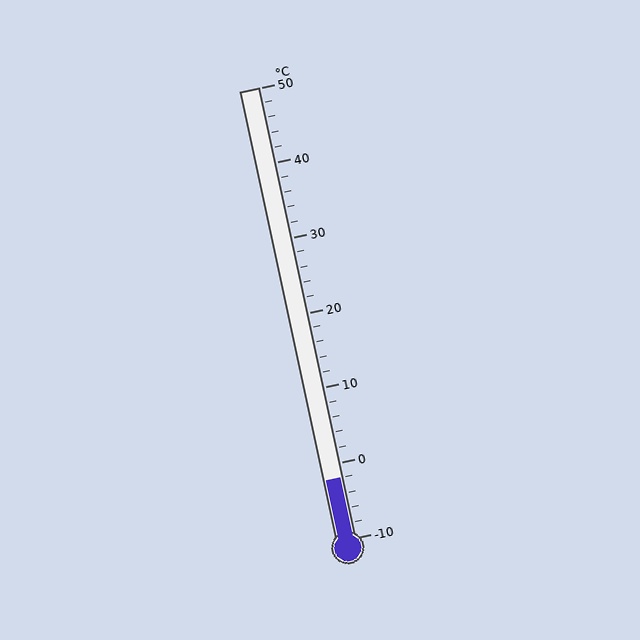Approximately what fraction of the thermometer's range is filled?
The thermometer is filled to approximately 15% of its range.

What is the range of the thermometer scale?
The thermometer scale ranges from -10°C to 50°C.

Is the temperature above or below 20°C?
The temperature is below 20°C.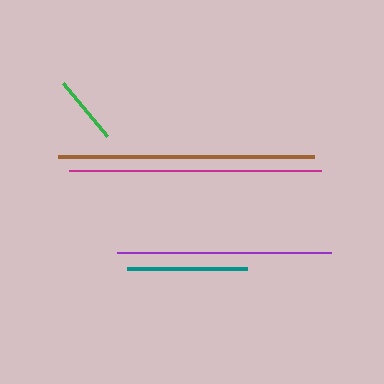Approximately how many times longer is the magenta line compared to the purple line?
The magenta line is approximately 1.2 times the length of the purple line.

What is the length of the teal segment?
The teal segment is approximately 120 pixels long.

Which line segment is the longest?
The brown line is the longest at approximately 256 pixels.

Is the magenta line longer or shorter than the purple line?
The magenta line is longer than the purple line.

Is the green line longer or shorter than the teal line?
The teal line is longer than the green line.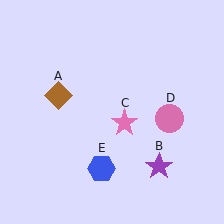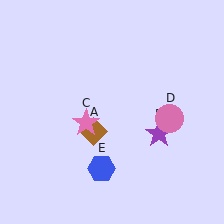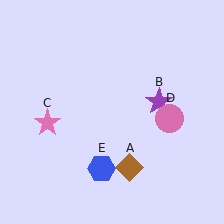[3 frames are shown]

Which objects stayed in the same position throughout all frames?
Pink circle (object D) and blue hexagon (object E) remained stationary.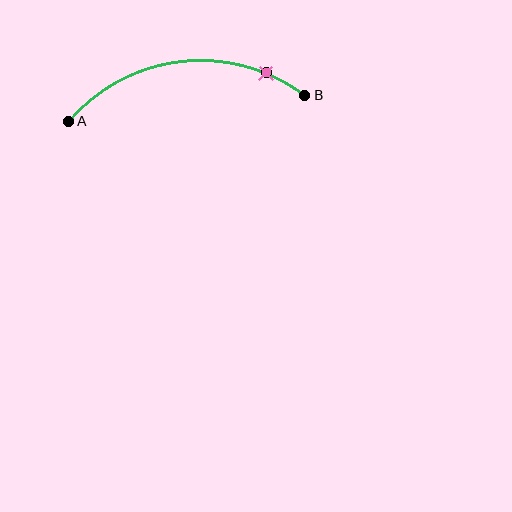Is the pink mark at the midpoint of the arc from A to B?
No. The pink mark lies on the arc but is closer to endpoint B. The arc midpoint would be at the point on the curve equidistant along the arc from both A and B.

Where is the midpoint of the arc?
The arc midpoint is the point on the curve farthest from the straight line joining A and B. It sits above that line.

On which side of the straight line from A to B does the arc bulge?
The arc bulges above the straight line connecting A and B.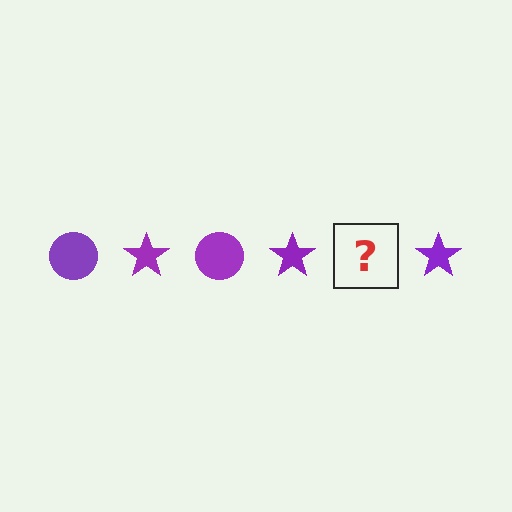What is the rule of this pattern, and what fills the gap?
The rule is that the pattern cycles through circle, star shapes in purple. The gap should be filled with a purple circle.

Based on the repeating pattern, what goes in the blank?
The blank should be a purple circle.